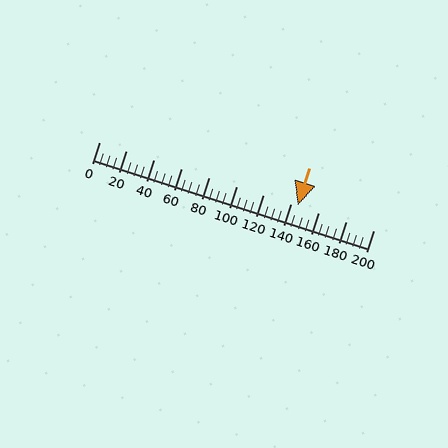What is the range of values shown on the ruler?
The ruler shows values from 0 to 200.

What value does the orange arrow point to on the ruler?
The orange arrow points to approximately 145.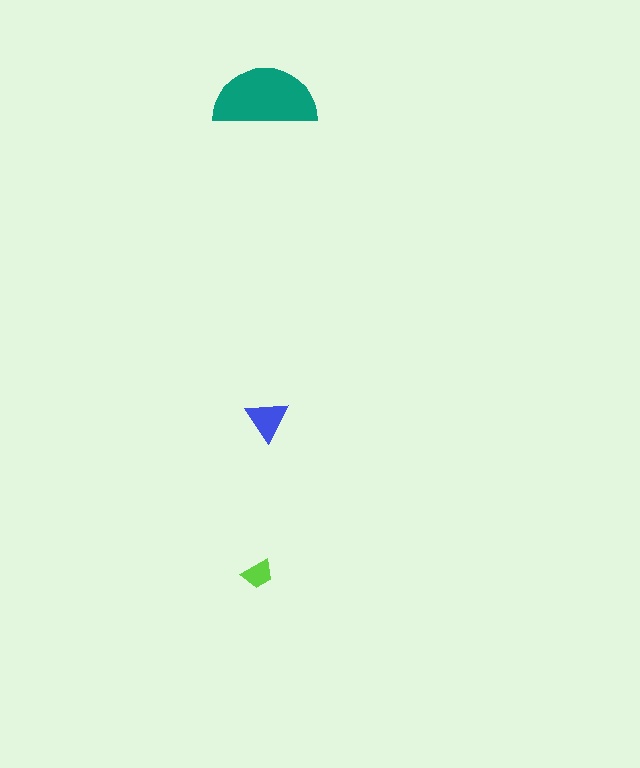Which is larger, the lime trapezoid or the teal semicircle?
The teal semicircle.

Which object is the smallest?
The lime trapezoid.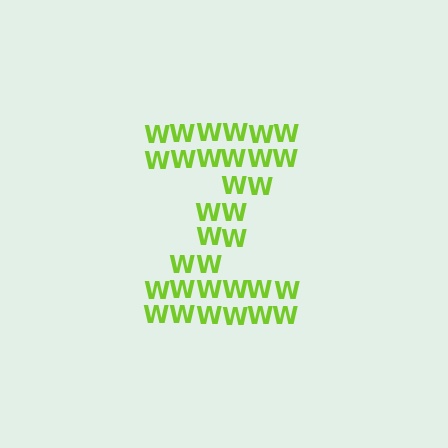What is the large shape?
The large shape is the letter Z.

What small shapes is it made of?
It is made of small letter W's.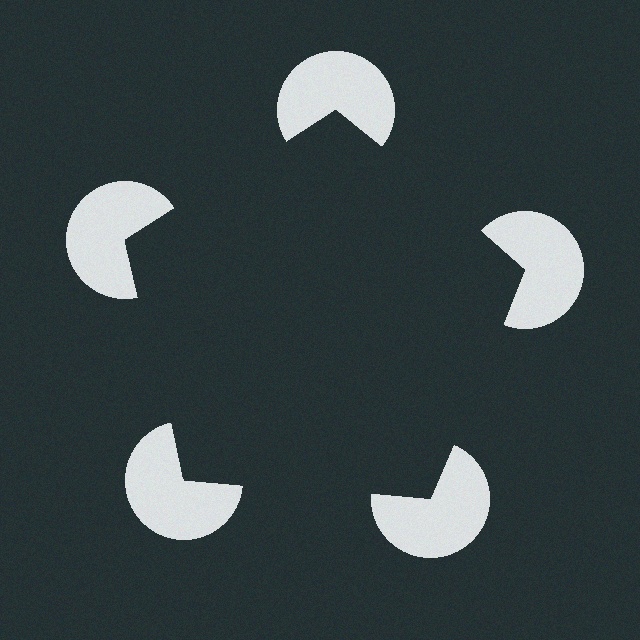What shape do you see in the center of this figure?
An illusory pentagon — its edges are inferred from the aligned wedge cuts in the pac-man discs, not physically drawn.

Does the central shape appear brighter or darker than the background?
It typically appears slightly darker than the background, even though no actual brightness change is drawn.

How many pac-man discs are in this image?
There are 5 — one at each vertex of the illusory pentagon.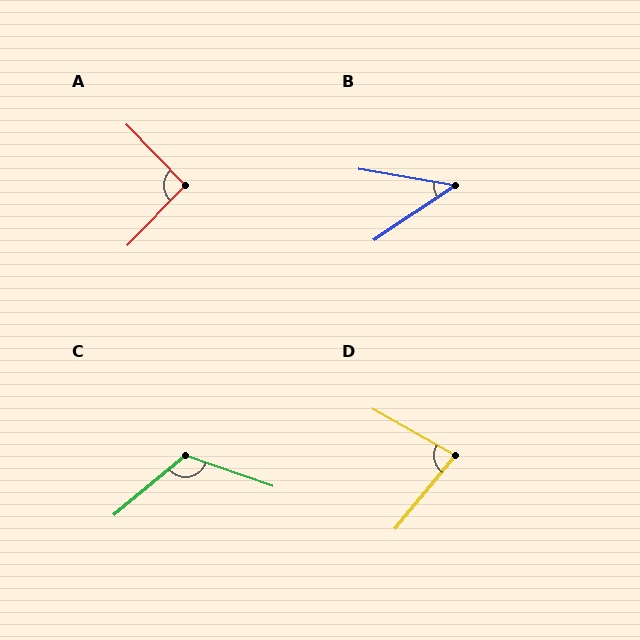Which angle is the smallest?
B, at approximately 43 degrees.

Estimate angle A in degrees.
Approximately 92 degrees.